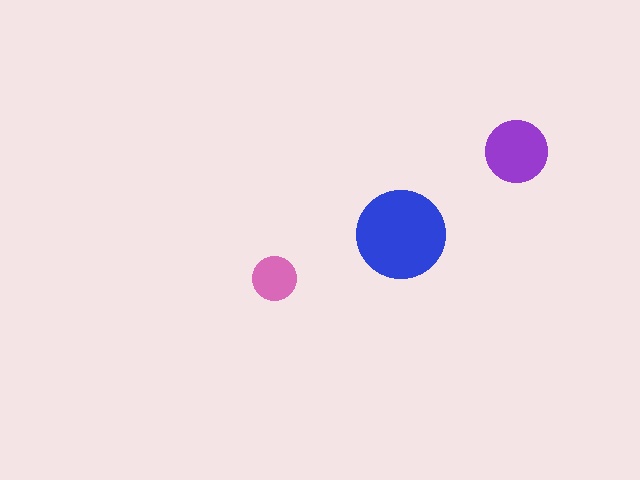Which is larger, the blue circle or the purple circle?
The blue one.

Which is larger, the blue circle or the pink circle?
The blue one.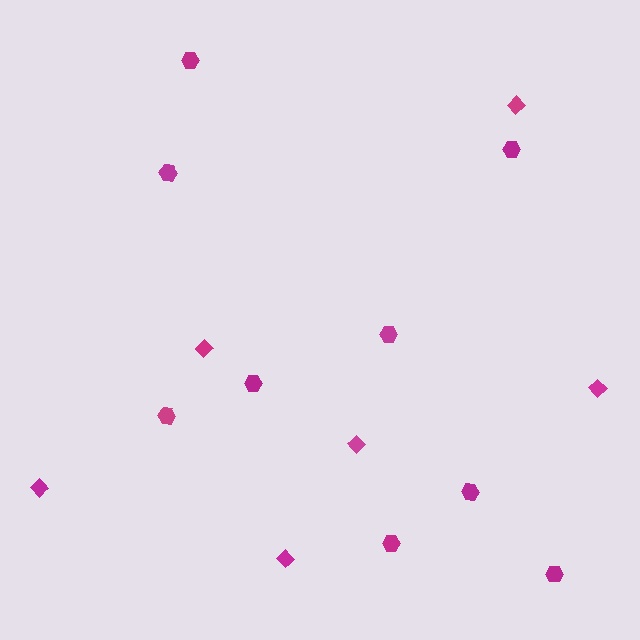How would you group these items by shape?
There are 2 groups: one group of diamonds (6) and one group of hexagons (9).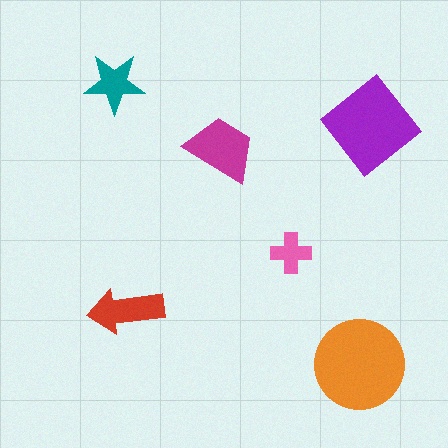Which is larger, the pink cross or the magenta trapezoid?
The magenta trapezoid.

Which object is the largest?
The orange circle.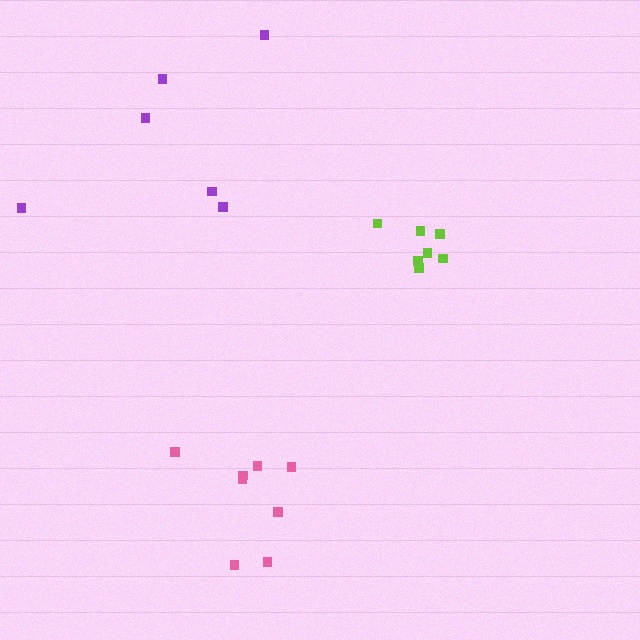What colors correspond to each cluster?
The clusters are colored: pink, lime, purple.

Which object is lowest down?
The pink cluster is bottommost.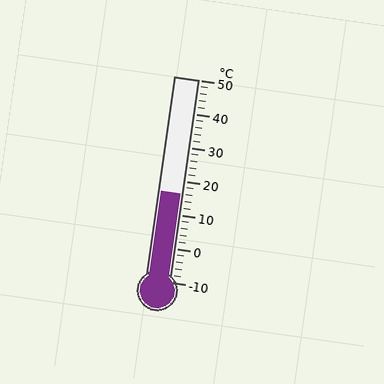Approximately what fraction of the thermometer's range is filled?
The thermometer is filled to approximately 45% of its range.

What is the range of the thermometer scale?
The thermometer scale ranges from -10°C to 50°C.